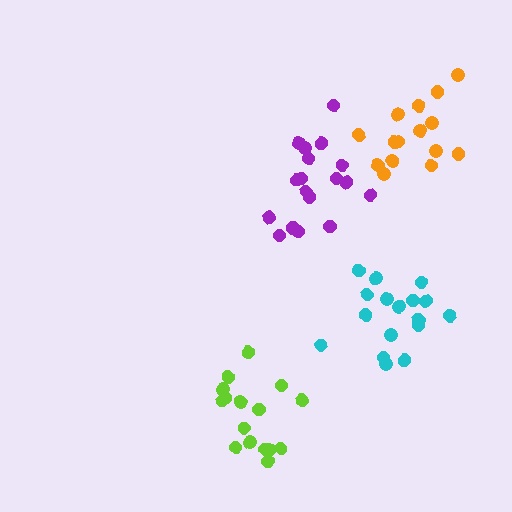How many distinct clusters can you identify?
There are 4 distinct clusters.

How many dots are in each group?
Group 1: 15 dots, Group 2: 16 dots, Group 3: 18 dots, Group 4: 17 dots (66 total).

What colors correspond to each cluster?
The clusters are colored: orange, lime, purple, cyan.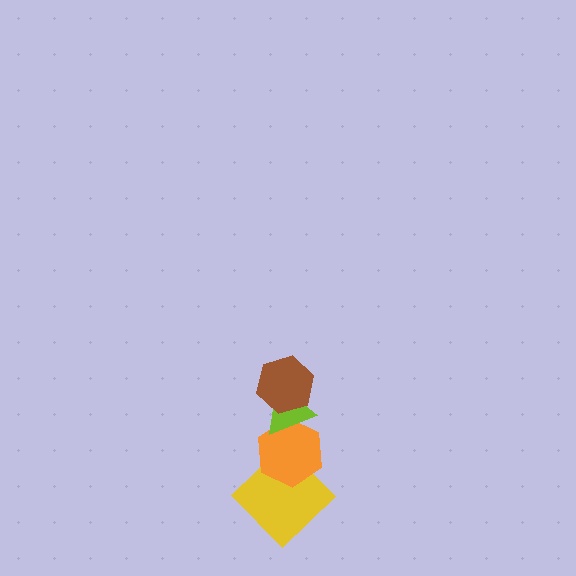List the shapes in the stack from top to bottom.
From top to bottom: the brown hexagon, the lime triangle, the orange hexagon, the yellow diamond.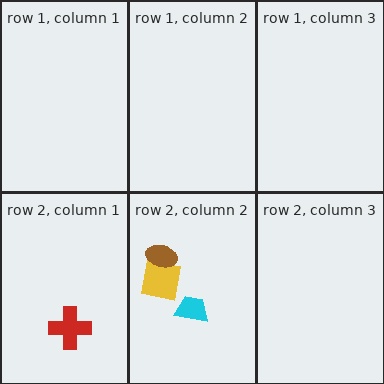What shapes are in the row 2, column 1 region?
The red cross.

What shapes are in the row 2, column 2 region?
The cyan trapezoid, the yellow square, the brown ellipse.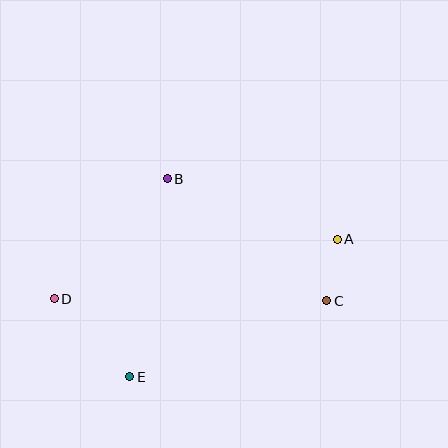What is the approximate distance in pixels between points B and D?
The distance between B and D is approximately 165 pixels.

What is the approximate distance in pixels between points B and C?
The distance between B and C is approximately 201 pixels.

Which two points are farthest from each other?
Points A and D are farthest from each other.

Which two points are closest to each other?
Points A and C are closest to each other.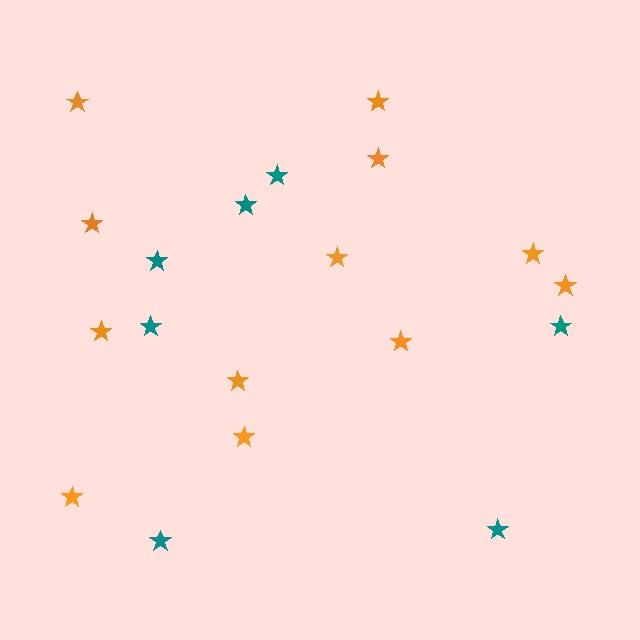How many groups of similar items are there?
There are 2 groups: one group of orange stars (12) and one group of teal stars (7).